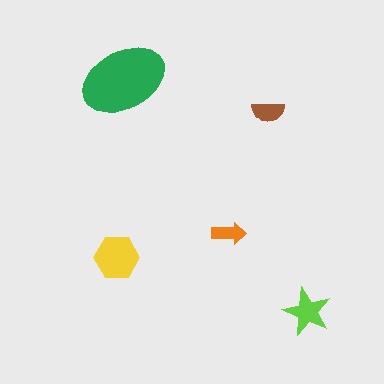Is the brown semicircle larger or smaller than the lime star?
Smaller.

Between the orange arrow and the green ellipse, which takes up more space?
The green ellipse.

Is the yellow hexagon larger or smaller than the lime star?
Larger.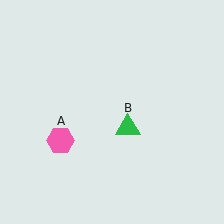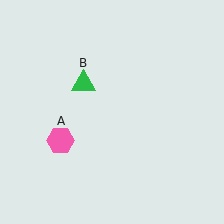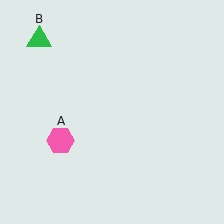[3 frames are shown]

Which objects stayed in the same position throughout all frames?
Pink hexagon (object A) remained stationary.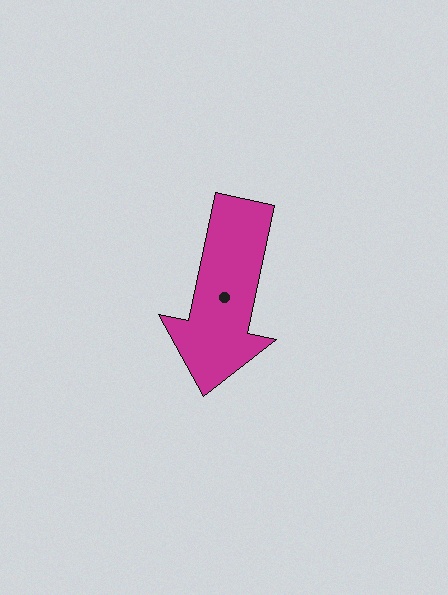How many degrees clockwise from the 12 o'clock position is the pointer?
Approximately 192 degrees.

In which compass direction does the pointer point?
South.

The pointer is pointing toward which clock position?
Roughly 6 o'clock.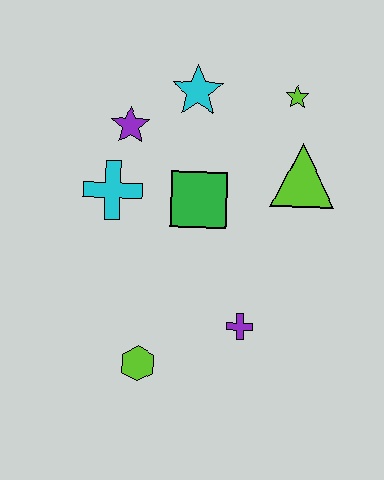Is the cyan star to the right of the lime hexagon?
Yes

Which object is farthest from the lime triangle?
The lime hexagon is farthest from the lime triangle.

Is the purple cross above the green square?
No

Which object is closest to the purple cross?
The lime hexagon is closest to the purple cross.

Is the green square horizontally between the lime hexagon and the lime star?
Yes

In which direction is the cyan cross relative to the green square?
The cyan cross is to the left of the green square.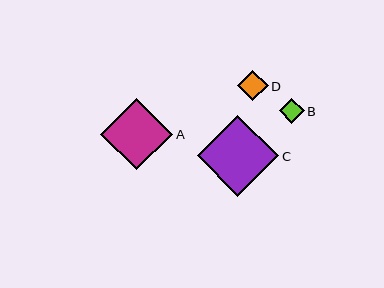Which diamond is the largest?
Diamond C is the largest with a size of approximately 81 pixels.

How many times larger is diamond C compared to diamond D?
Diamond C is approximately 2.7 times the size of diamond D.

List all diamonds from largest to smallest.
From largest to smallest: C, A, D, B.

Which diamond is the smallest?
Diamond B is the smallest with a size of approximately 25 pixels.